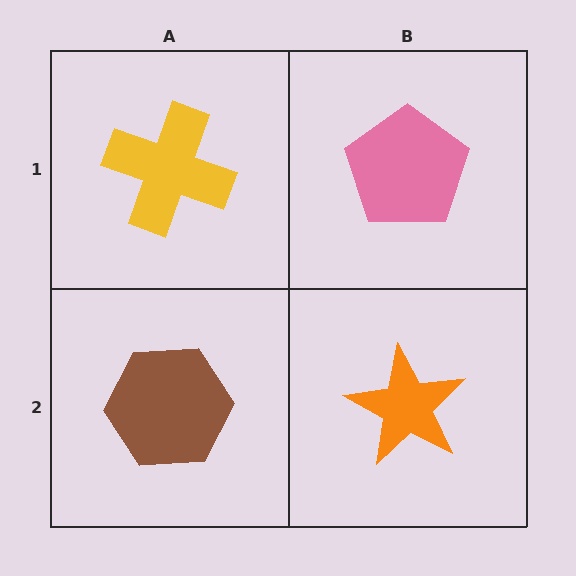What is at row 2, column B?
An orange star.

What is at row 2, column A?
A brown hexagon.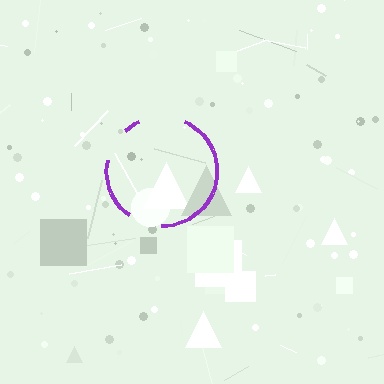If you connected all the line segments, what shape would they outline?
They would outline a circle.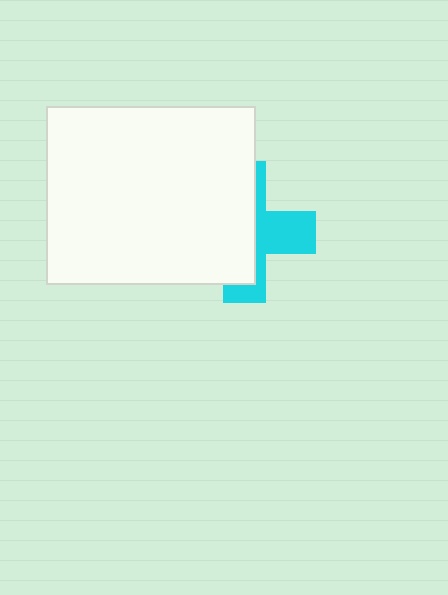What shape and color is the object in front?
The object in front is a white rectangle.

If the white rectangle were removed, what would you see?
You would see the complete cyan cross.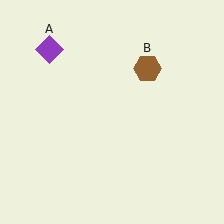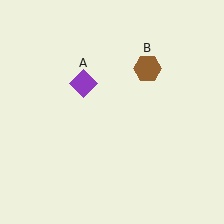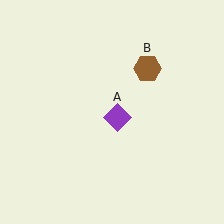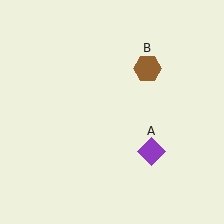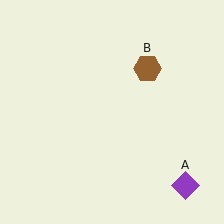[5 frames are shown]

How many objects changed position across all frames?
1 object changed position: purple diamond (object A).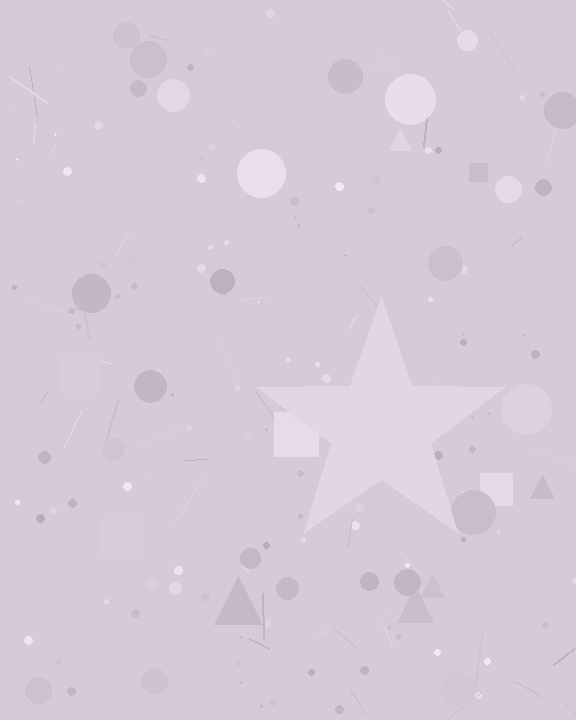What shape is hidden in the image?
A star is hidden in the image.